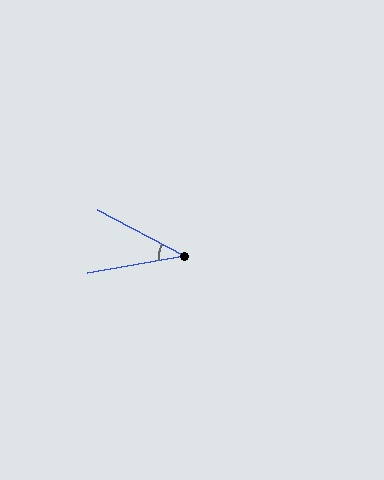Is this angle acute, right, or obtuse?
It is acute.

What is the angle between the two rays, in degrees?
Approximately 38 degrees.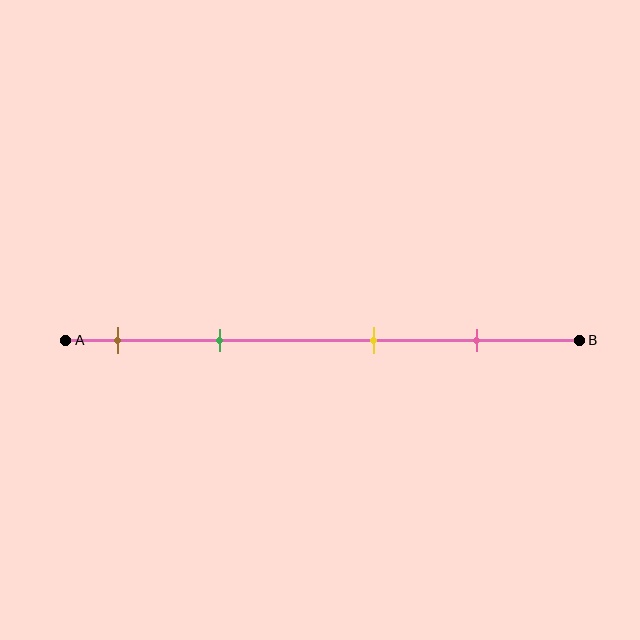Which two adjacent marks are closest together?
The brown and green marks are the closest adjacent pair.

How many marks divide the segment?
There are 4 marks dividing the segment.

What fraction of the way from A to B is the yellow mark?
The yellow mark is approximately 60% (0.6) of the way from A to B.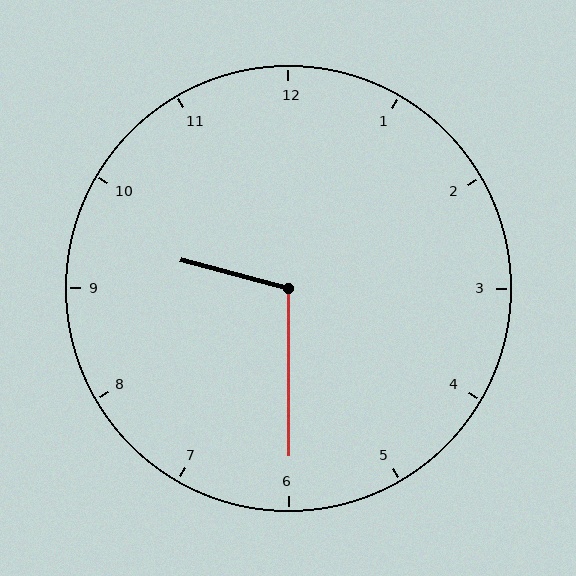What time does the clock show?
9:30.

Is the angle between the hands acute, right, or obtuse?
It is obtuse.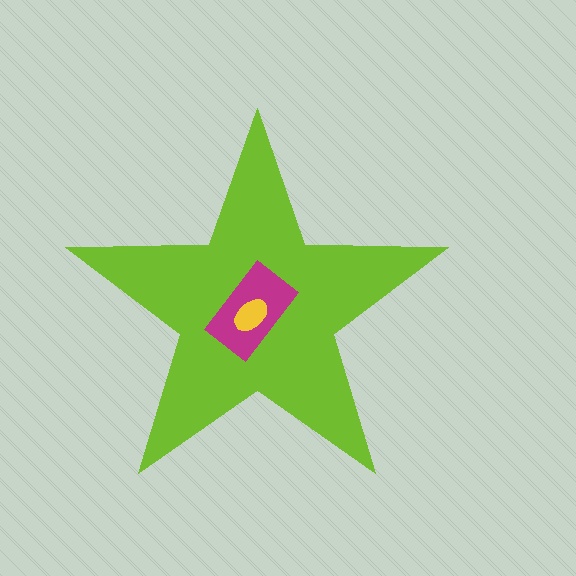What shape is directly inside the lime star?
The magenta rectangle.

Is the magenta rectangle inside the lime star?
Yes.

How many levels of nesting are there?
3.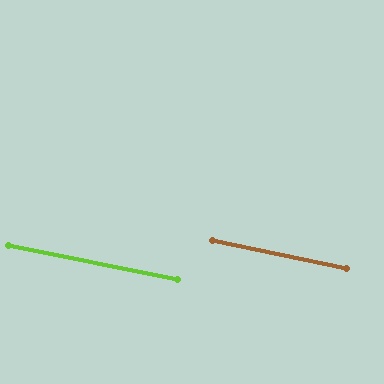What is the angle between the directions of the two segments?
Approximately 1 degree.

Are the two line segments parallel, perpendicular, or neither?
Parallel — their directions differ by only 0.6°.